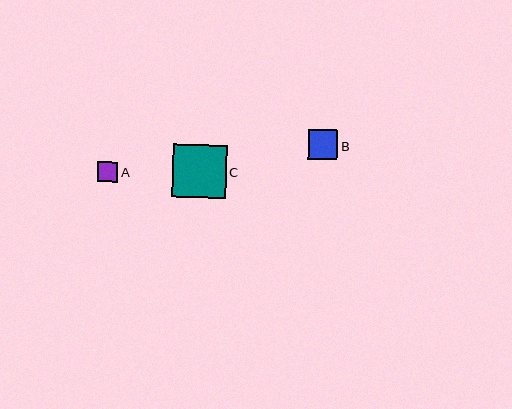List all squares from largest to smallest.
From largest to smallest: C, B, A.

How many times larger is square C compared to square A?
Square C is approximately 2.6 times the size of square A.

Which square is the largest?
Square C is the largest with a size of approximately 53 pixels.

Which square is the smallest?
Square A is the smallest with a size of approximately 21 pixels.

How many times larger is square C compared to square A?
Square C is approximately 2.6 times the size of square A.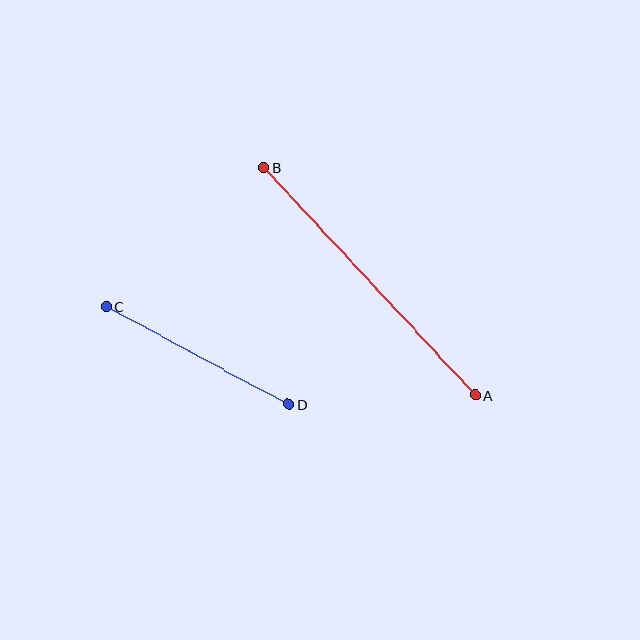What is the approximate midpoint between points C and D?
The midpoint is at approximately (197, 355) pixels.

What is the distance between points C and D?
The distance is approximately 207 pixels.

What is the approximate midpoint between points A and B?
The midpoint is at approximately (370, 282) pixels.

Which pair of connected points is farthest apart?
Points A and B are farthest apart.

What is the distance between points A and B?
The distance is approximately 310 pixels.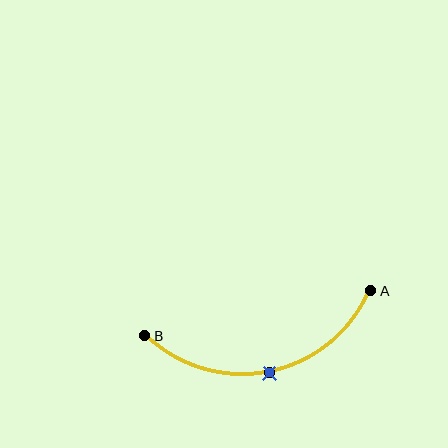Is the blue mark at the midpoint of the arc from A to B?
Yes. The blue mark lies on the arc at equal arc-length from both A and B — it is the arc midpoint.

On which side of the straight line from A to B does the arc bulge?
The arc bulges below the straight line connecting A and B.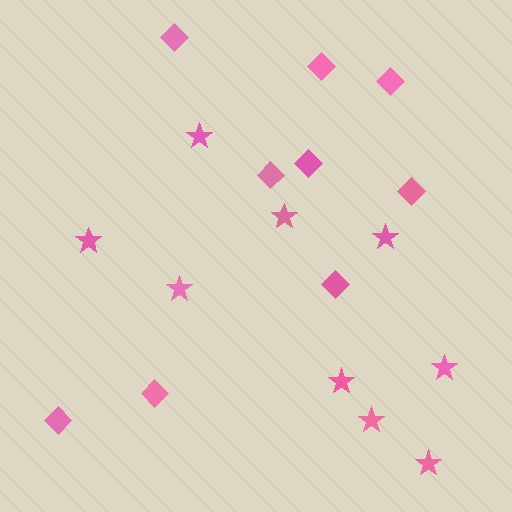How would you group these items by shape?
There are 2 groups: one group of diamonds (9) and one group of stars (9).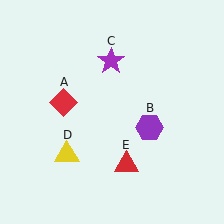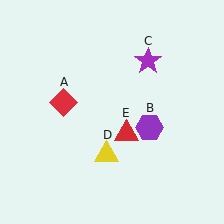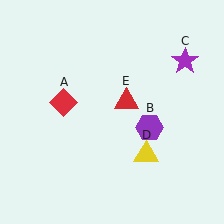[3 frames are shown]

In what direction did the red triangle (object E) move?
The red triangle (object E) moved up.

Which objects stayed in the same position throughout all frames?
Red diamond (object A) and purple hexagon (object B) remained stationary.